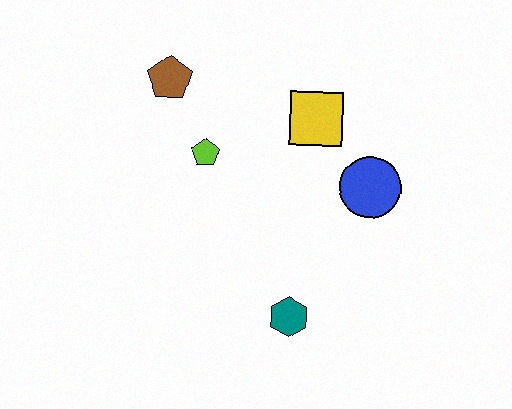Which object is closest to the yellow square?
The blue circle is closest to the yellow square.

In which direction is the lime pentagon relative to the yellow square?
The lime pentagon is to the left of the yellow square.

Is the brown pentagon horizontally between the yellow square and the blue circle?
No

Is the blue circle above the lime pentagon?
No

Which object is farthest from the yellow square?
The teal hexagon is farthest from the yellow square.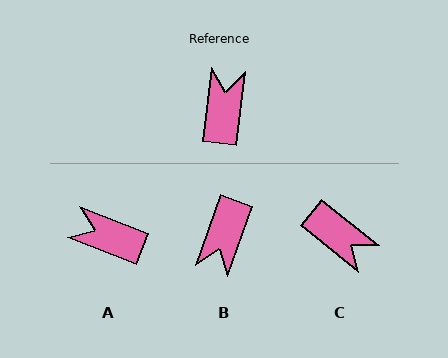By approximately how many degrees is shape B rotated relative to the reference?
Approximately 168 degrees counter-clockwise.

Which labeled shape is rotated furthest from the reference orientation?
B, about 168 degrees away.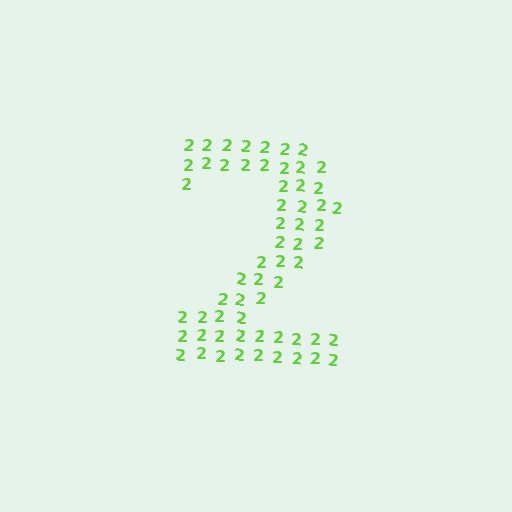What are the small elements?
The small elements are digit 2's.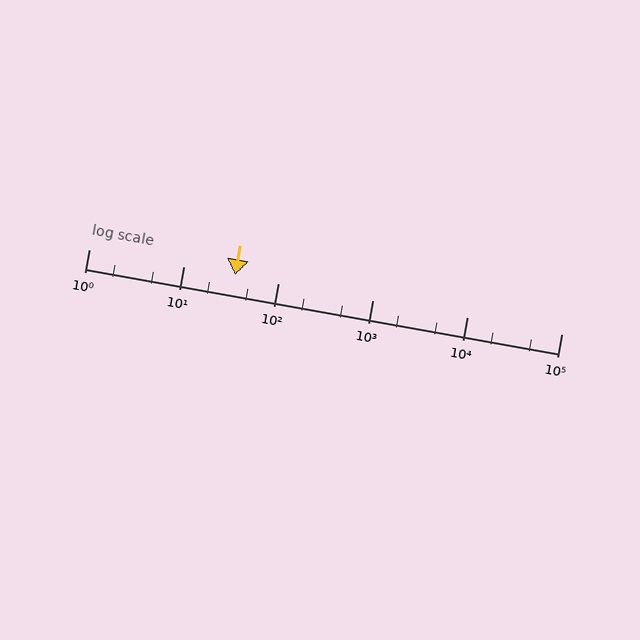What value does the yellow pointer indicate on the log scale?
The pointer indicates approximately 35.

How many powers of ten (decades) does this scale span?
The scale spans 5 decades, from 1 to 100000.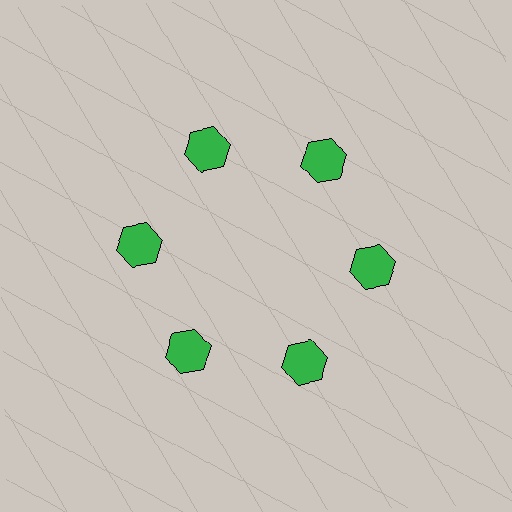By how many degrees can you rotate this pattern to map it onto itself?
The pattern maps onto itself every 60 degrees of rotation.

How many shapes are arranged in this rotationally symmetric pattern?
There are 6 shapes, arranged in 6 groups of 1.